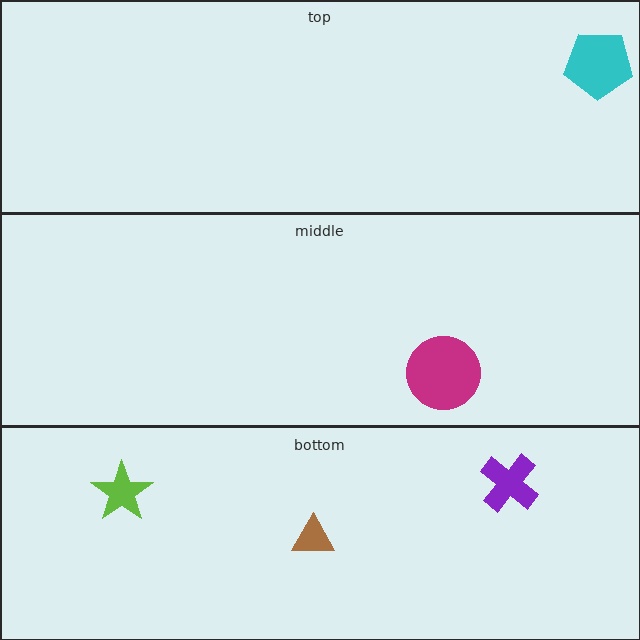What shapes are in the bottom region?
The purple cross, the brown triangle, the lime star.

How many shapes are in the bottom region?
3.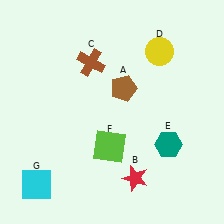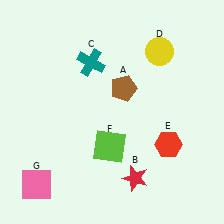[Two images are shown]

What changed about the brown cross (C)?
In Image 1, C is brown. In Image 2, it changed to teal.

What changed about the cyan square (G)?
In Image 1, G is cyan. In Image 2, it changed to pink.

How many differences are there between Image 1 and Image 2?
There are 3 differences between the two images.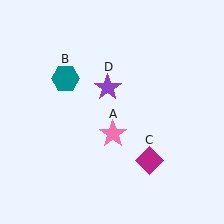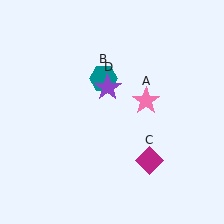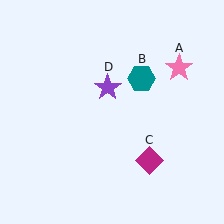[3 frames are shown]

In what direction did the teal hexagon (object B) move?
The teal hexagon (object B) moved right.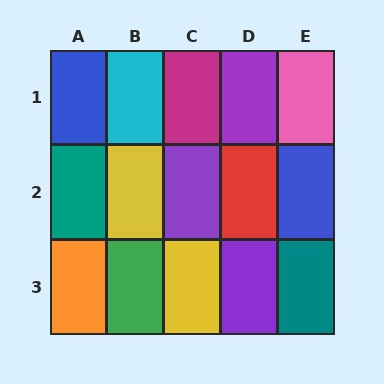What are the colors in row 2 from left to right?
Teal, yellow, purple, red, blue.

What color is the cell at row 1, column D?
Purple.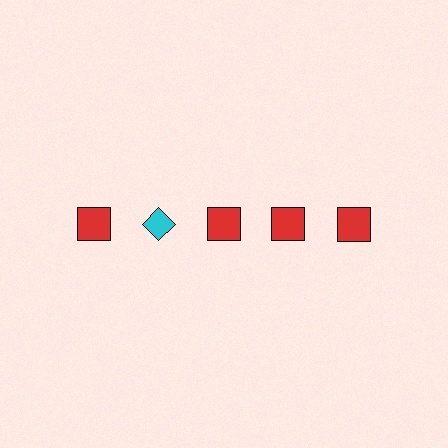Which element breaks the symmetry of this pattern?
The cyan diamond in the top row, second from left column breaks the symmetry. All other shapes are red squares.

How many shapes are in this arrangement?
There are 5 shapes arranged in a grid pattern.